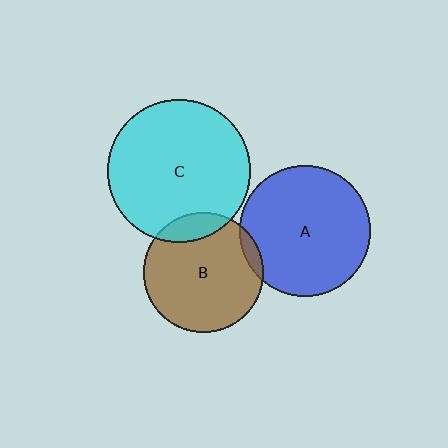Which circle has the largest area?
Circle C (cyan).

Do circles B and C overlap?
Yes.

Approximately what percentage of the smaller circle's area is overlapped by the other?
Approximately 15%.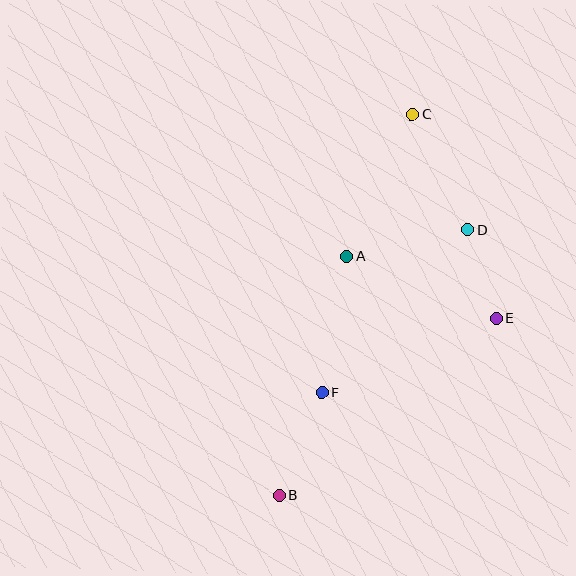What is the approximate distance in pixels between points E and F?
The distance between E and F is approximately 189 pixels.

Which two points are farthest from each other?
Points B and C are farthest from each other.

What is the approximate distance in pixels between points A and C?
The distance between A and C is approximately 157 pixels.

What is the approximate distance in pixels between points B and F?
The distance between B and F is approximately 111 pixels.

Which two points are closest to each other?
Points D and E are closest to each other.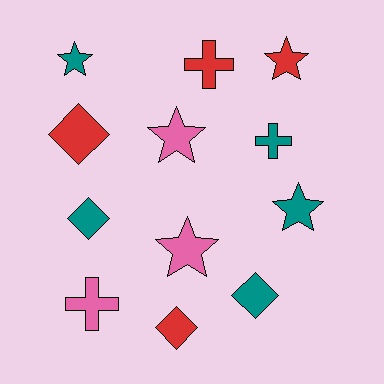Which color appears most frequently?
Teal, with 5 objects.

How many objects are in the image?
There are 12 objects.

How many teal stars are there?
There are 2 teal stars.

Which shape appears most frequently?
Star, with 5 objects.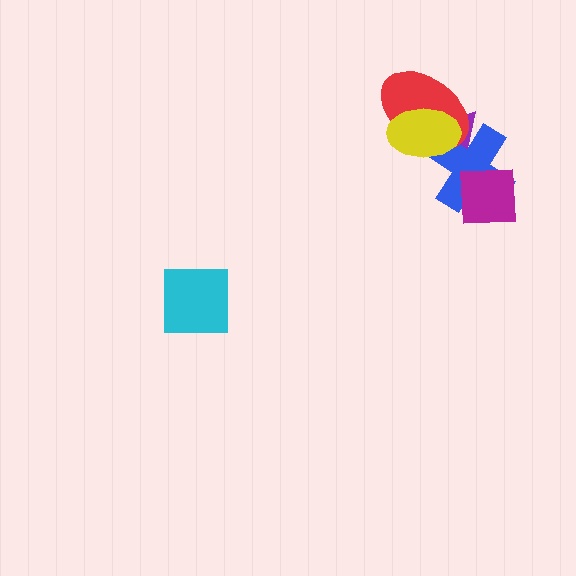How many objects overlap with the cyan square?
0 objects overlap with the cyan square.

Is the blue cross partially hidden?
Yes, it is partially covered by another shape.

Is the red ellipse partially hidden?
Yes, it is partially covered by another shape.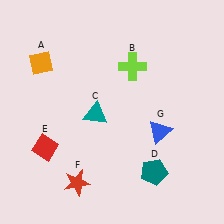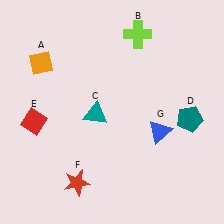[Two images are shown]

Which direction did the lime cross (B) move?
The lime cross (B) moved up.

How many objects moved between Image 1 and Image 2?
3 objects moved between the two images.